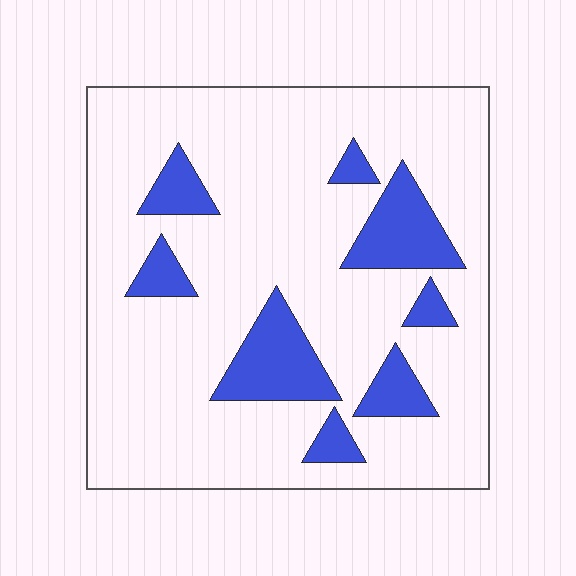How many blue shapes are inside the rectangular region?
8.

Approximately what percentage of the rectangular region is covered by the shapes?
Approximately 15%.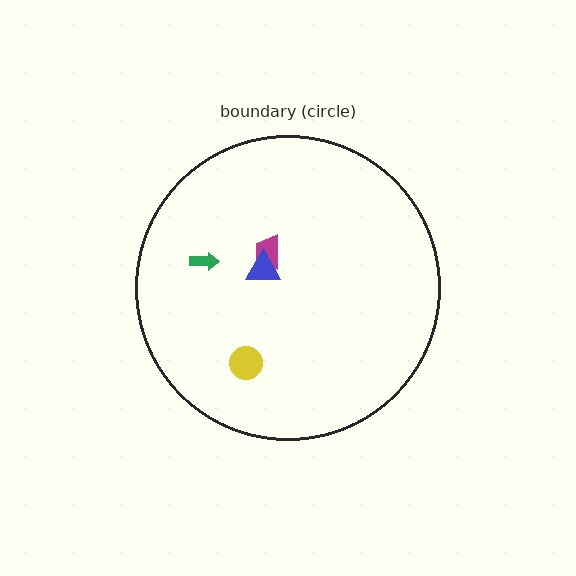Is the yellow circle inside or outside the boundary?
Inside.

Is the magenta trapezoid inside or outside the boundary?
Inside.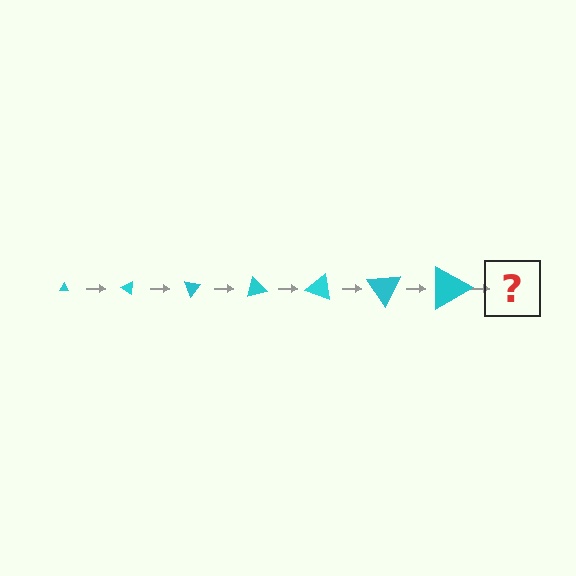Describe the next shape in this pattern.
It should be a triangle, larger than the previous one and rotated 245 degrees from the start.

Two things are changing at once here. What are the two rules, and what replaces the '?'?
The two rules are that the triangle grows larger each step and it rotates 35 degrees each step. The '?' should be a triangle, larger than the previous one and rotated 245 degrees from the start.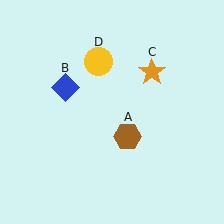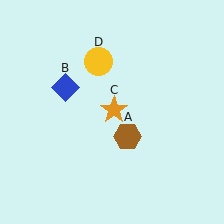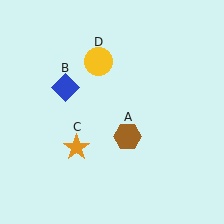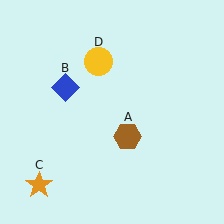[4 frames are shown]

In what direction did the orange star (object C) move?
The orange star (object C) moved down and to the left.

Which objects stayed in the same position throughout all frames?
Brown hexagon (object A) and blue diamond (object B) and yellow circle (object D) remained stationary.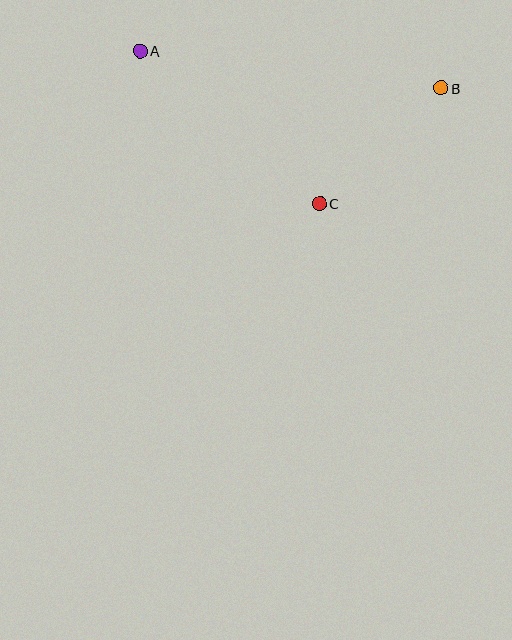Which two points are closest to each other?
Points B and C are closest to each other.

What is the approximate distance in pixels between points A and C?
The distance between A and C is approximately 236 pixels.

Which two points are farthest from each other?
Points A and B are farthest from each other.